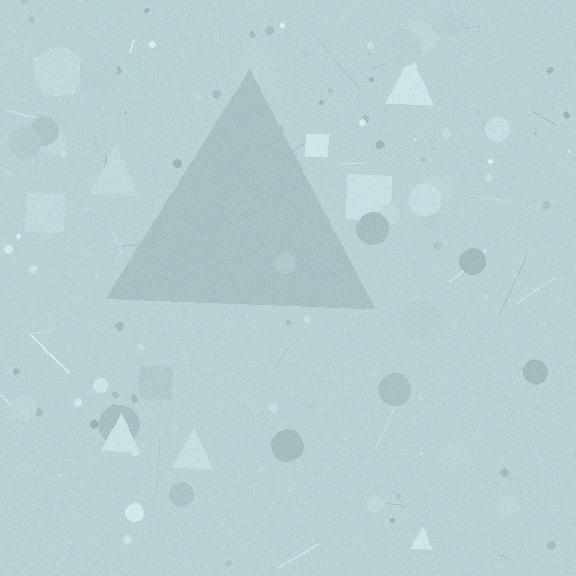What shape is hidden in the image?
A triangle is hidden in the image.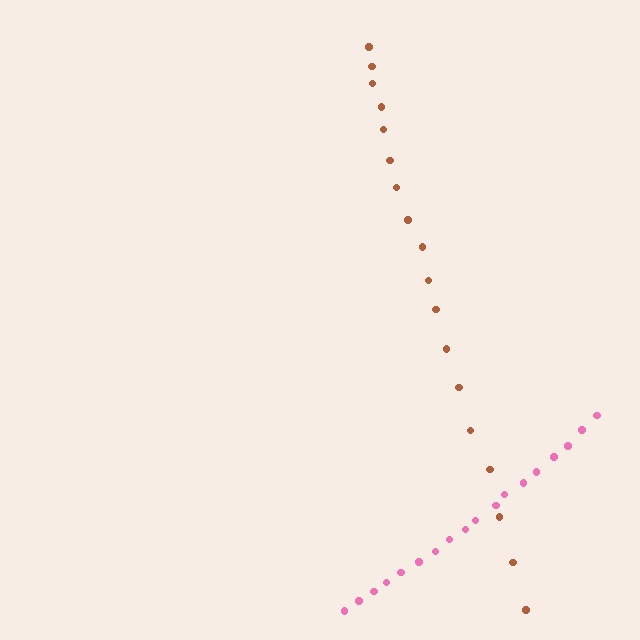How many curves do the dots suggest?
There are 2 distinct paths.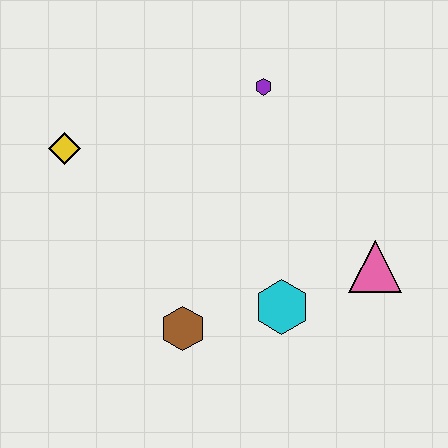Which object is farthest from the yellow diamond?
The pink triangle is farthest from the yellow diamond.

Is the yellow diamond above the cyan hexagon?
Yes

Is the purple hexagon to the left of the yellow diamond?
No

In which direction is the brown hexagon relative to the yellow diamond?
The brown hexagon is below the yellow diamond.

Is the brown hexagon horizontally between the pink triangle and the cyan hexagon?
No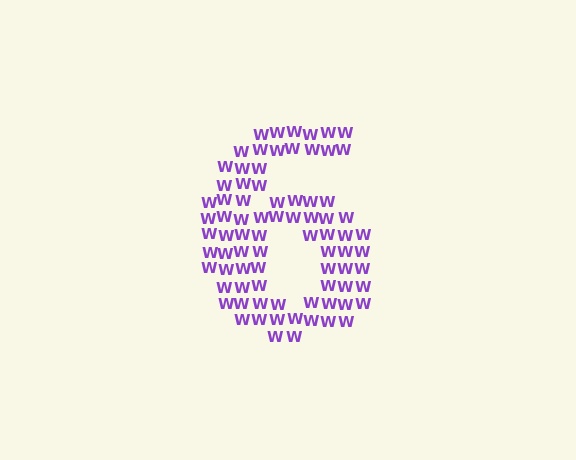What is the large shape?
The large shape is the digit 6.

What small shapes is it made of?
It is made of small letter W's.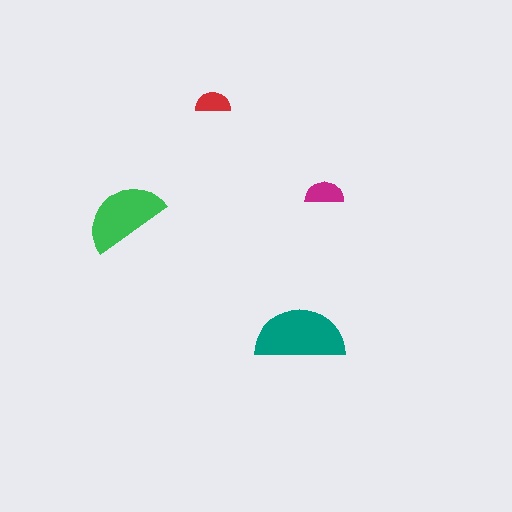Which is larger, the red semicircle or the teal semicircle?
The teal one.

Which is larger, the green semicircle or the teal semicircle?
The teal one.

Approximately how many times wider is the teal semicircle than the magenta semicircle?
About 2.5 times wider.